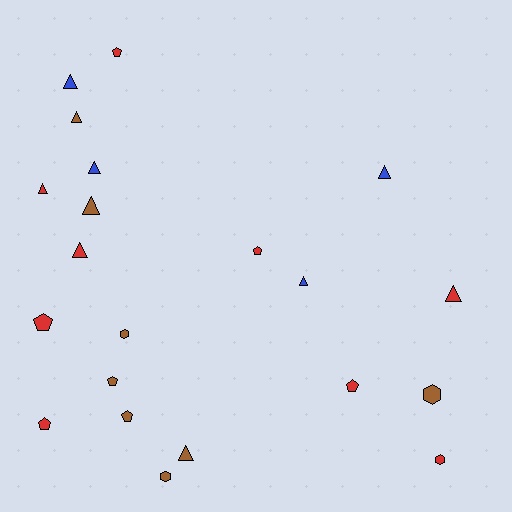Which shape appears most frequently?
Triangle, with 10 objects.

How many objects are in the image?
There are 21 objects.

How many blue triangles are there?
There are 4 blue triangles.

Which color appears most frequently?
Red, with 9 objects.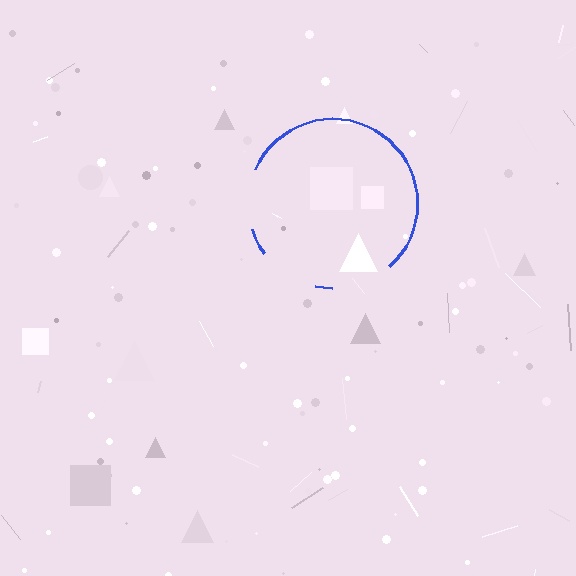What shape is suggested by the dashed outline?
The dashed outline suggests a circle.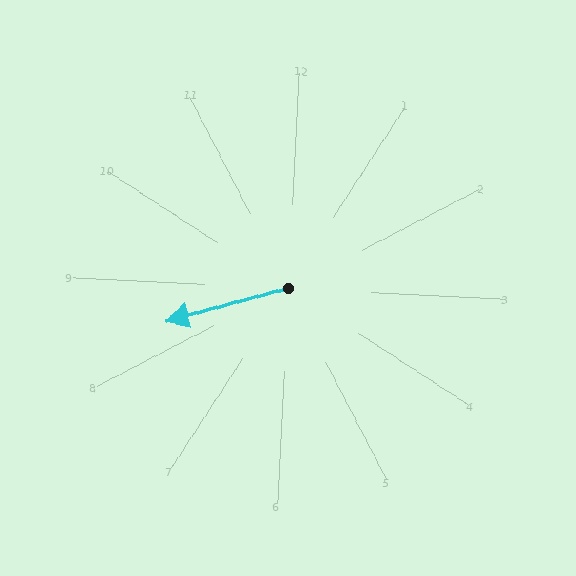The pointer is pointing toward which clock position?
Roughly 8 o'clock.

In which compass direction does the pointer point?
West.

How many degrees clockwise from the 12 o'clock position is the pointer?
Approximately 252 degrees.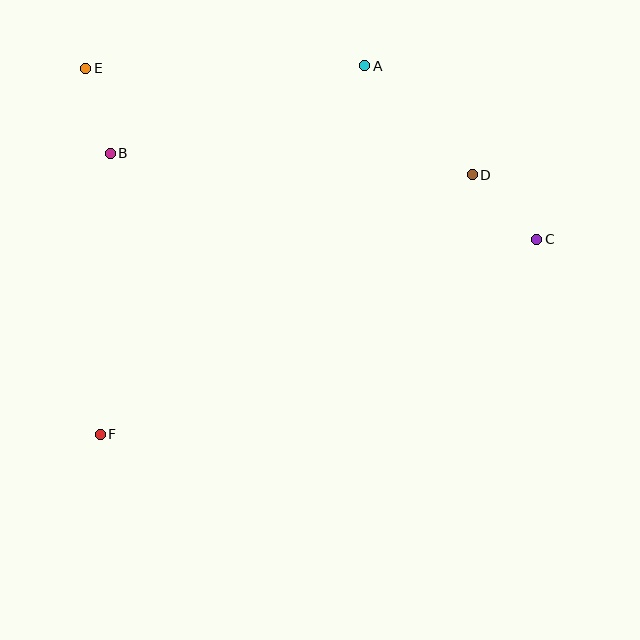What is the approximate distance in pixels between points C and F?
The distance between C and F is approximately 478 pixels.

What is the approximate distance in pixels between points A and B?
The distance between A and B is approximately 269 pixels.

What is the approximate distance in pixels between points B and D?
The distance between B and D is approximately 363 pixels.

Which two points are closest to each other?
Points B and E are closest to each other.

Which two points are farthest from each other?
Points C and E are farthest from each other.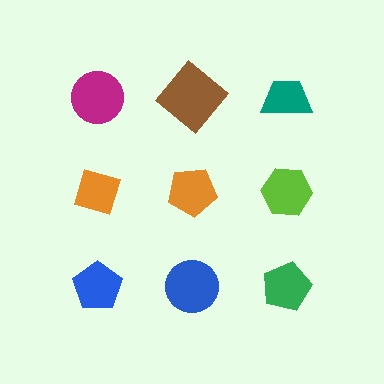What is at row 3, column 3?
A green pentagon.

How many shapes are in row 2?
3 shapes.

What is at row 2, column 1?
An orange diamond.